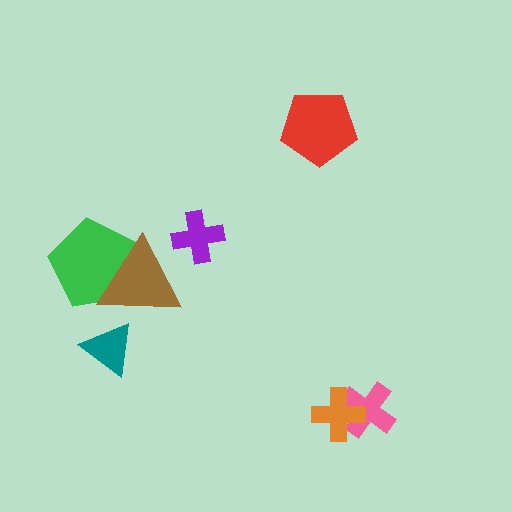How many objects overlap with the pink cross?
1 object overlaps with the pink cross.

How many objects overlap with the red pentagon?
0 objects overlap with the red pentagon.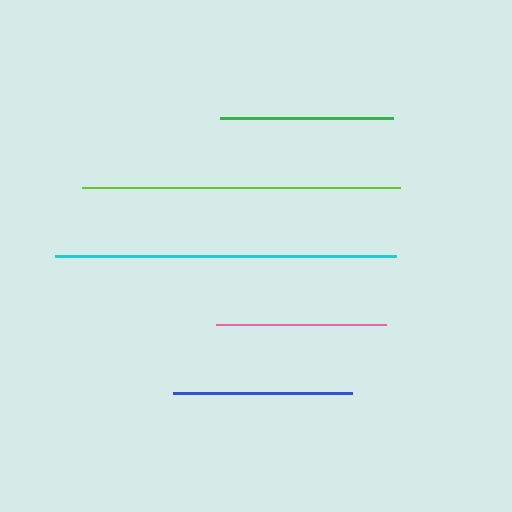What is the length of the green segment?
The green segment is approximately 173 pixels long.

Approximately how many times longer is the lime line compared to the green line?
The lime line is approximately 1.8 times the length of the green line.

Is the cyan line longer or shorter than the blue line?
The cyan line is longer than the blue line.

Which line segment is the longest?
The cyan line is the longest at approximately 341 pixels.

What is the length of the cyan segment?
The cyan segment is approximately 341 pixels long.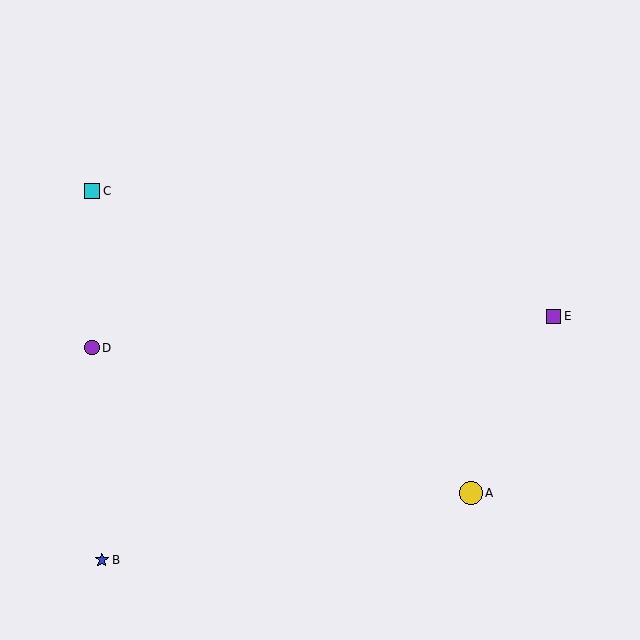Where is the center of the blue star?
The center of the blue star is at (102, 560).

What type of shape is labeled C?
Shape C is a cyan square.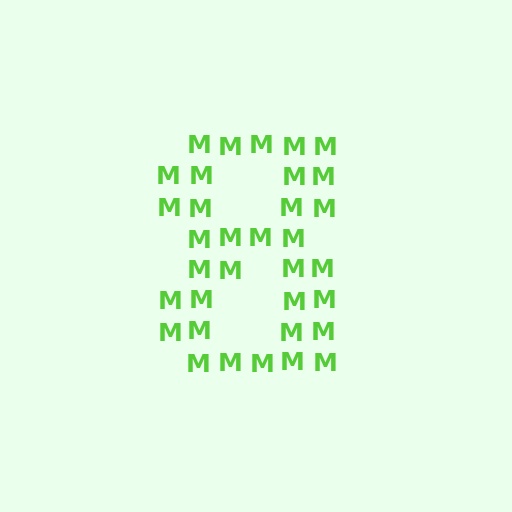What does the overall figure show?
The overall figure shows the digit 8.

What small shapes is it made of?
It is made of small letter M's.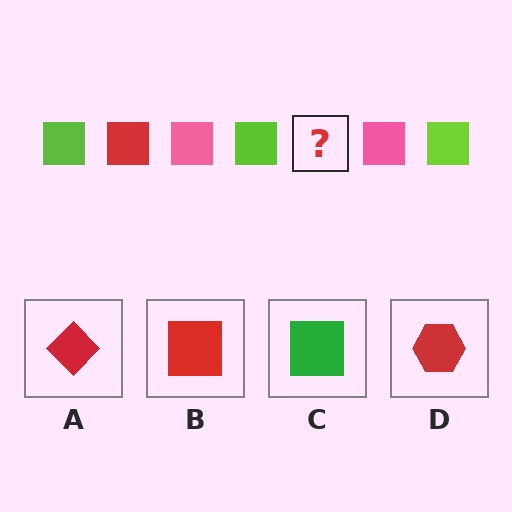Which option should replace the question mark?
Option B.